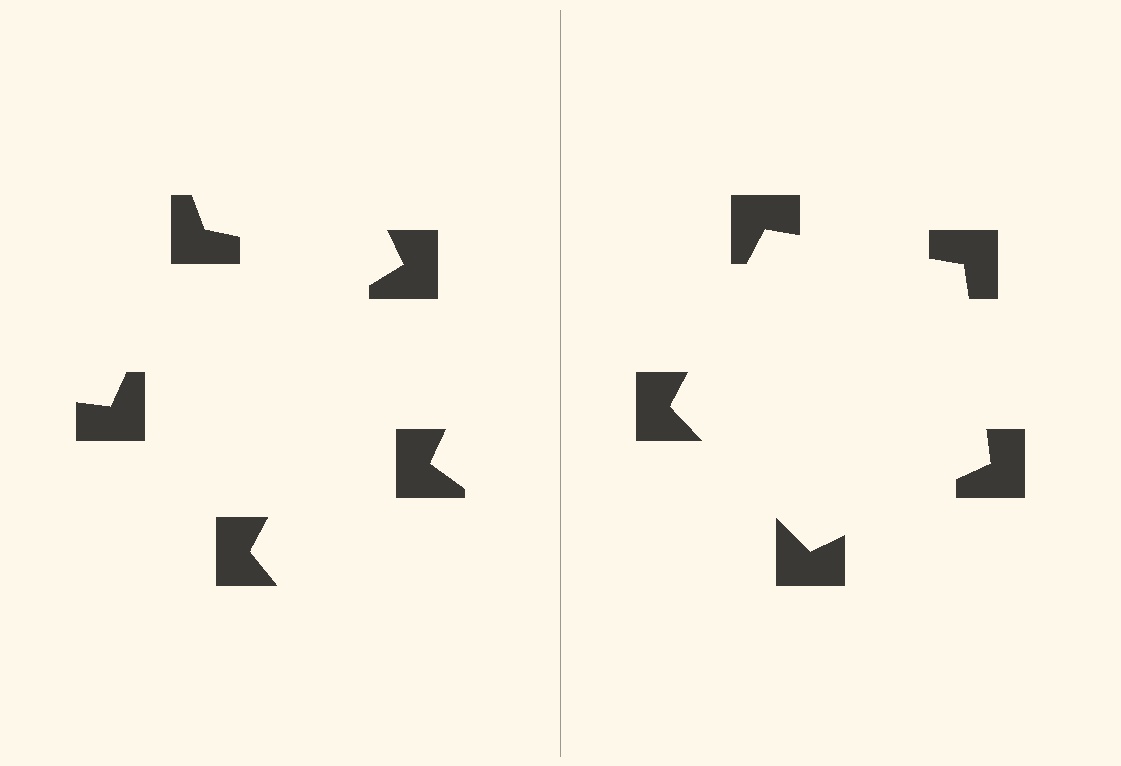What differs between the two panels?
The notched squares are positioned identically on both sides; only the wedge orientations differ. On the right they align to a pentagon; on the left they are misaligned.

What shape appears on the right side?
An illusory pentagon.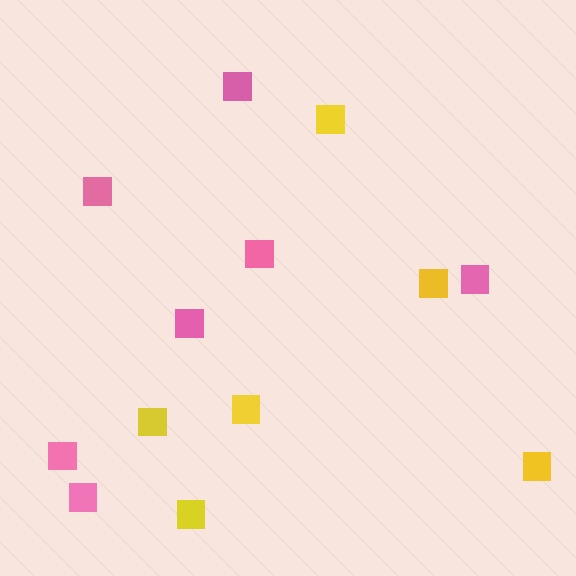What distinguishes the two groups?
There are 2 groups: one group of pink squares (7) and one group of yellow squares (6).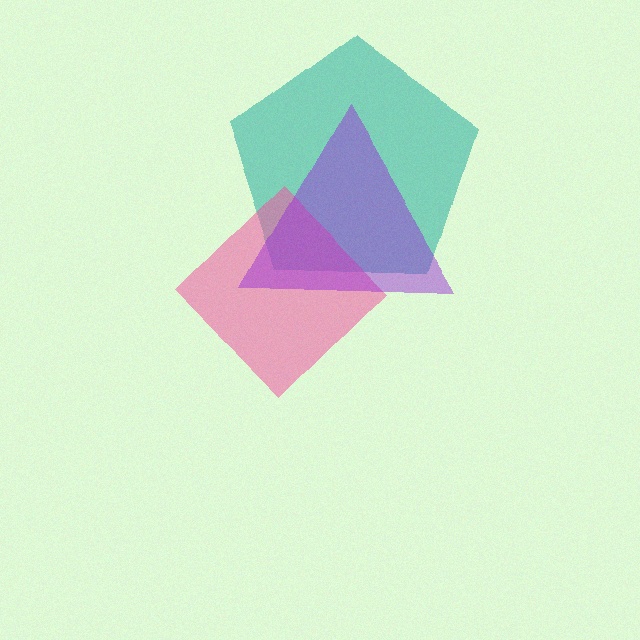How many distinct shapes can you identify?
There are 3 distinct shapes: a teal pentagon, a pink diamond, a purple triangle.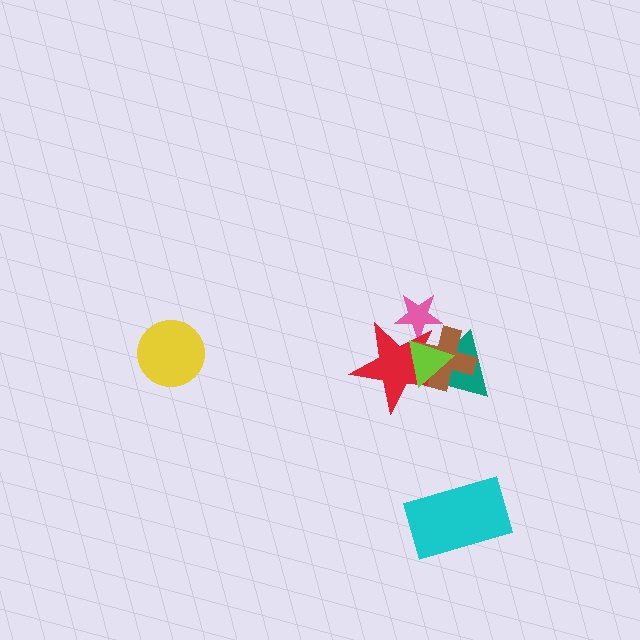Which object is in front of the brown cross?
The lime triangle is in front of the brown cross.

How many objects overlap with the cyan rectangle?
0 objects overlap with the cyan rectangle.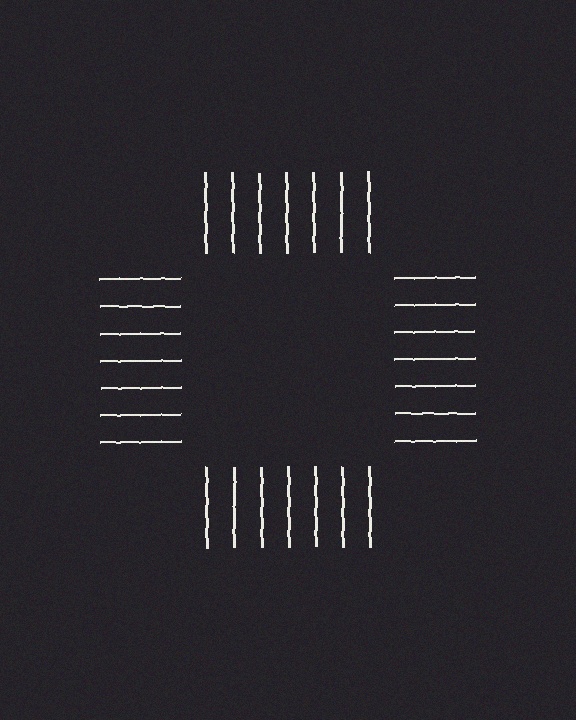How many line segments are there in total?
28 — 7 along each of the 4 edges.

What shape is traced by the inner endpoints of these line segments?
An illusory square — the line segments terminate on its edges but no continuous stroke is drawn.